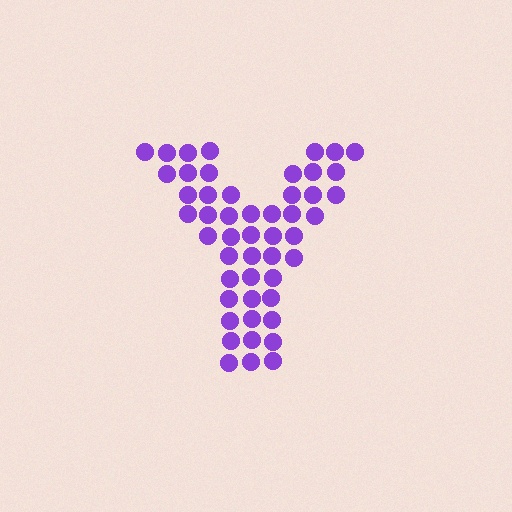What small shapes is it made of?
It is made of small circles.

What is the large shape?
The large shape is the letter Y.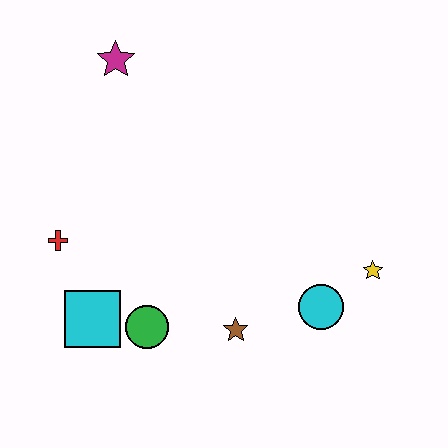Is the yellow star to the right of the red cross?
Yes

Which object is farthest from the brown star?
The magenta star is farthest from the brown star.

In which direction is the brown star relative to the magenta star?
The brown star is below the magenta star.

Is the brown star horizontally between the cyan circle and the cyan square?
Yes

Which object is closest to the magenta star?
The red cross is closest to the magenta star.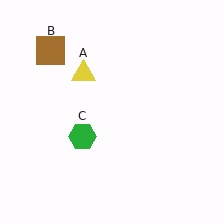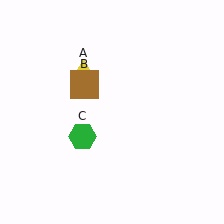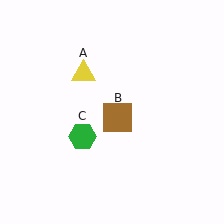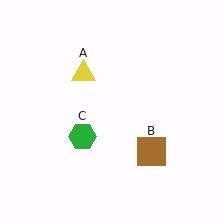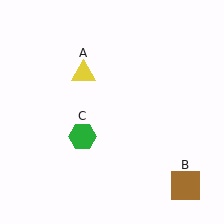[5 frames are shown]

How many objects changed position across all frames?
1 object changed position: brown square (object B).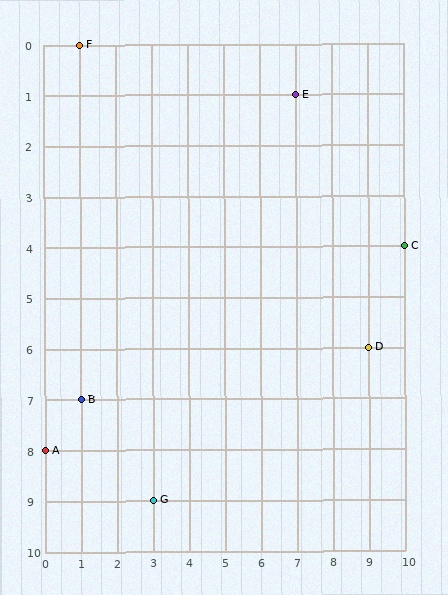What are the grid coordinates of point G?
Point G is at grid coordinates (3, 9).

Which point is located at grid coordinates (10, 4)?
Point C is at (10, 4).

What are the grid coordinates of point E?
Point E is at grid coordinates (7, 1).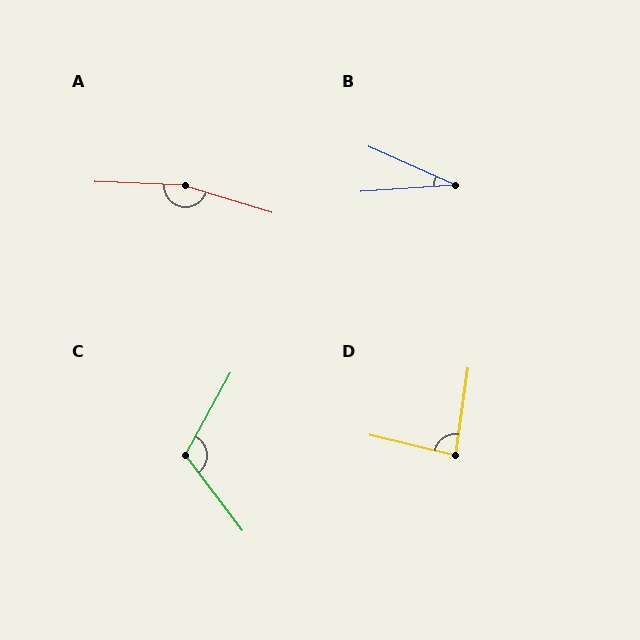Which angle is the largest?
A, at approximately 165 degrees.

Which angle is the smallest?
B, at approximately 28 degrees.